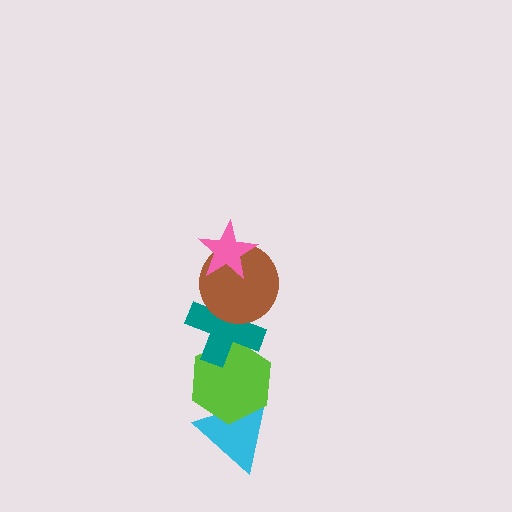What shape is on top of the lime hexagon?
The teal cross is on top of the lime hexagon.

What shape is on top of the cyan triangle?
The lime hexagon is on top of the cyan triangle.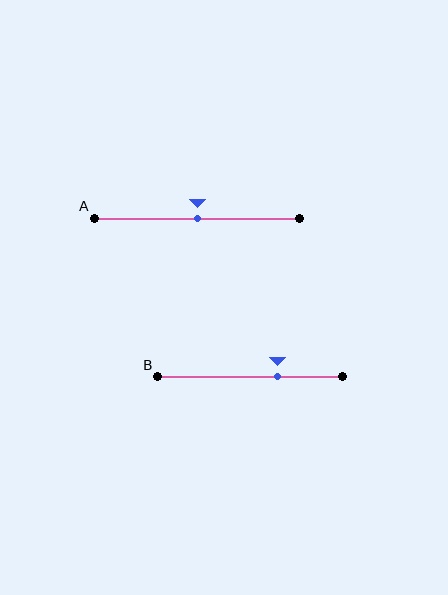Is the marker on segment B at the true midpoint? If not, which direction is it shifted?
No, the marker on segment B is shifted to the right by about 15% of the segment length.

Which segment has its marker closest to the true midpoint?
Segment A has its marker closest to the true midpoint.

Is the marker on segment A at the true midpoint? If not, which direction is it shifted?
Yes, the marker on segment A is at the true midpoint.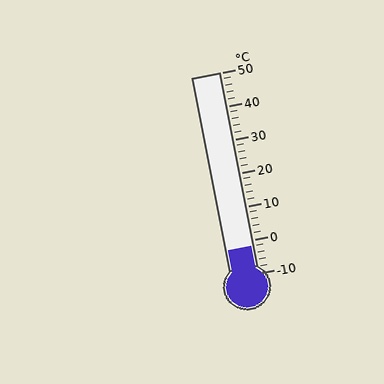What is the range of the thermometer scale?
The thermometer scale ranges from -10°C to 50°C.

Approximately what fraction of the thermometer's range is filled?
The thermometer is filled to approximately 15% of its range.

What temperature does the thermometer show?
The thermometer shows approximately -2°C.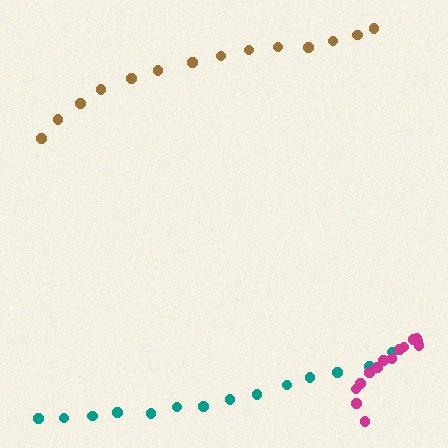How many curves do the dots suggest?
There are 3 distinct paths.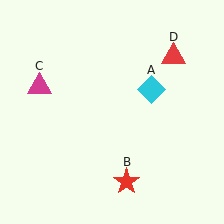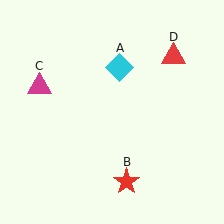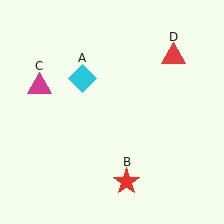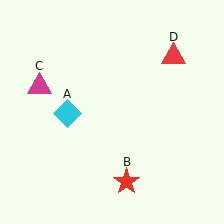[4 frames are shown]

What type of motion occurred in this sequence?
The cyan diamond (object A) rotated counterclockwise around the center of the scene.